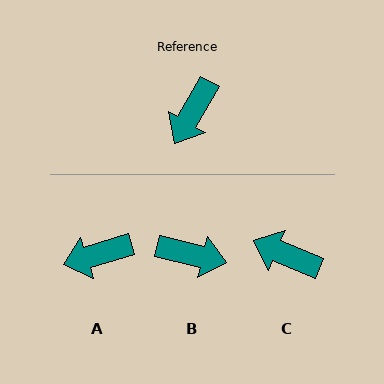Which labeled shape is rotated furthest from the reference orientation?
B, about 107 degrees away.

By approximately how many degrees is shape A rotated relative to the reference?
Approximately 43 degrees clockwise.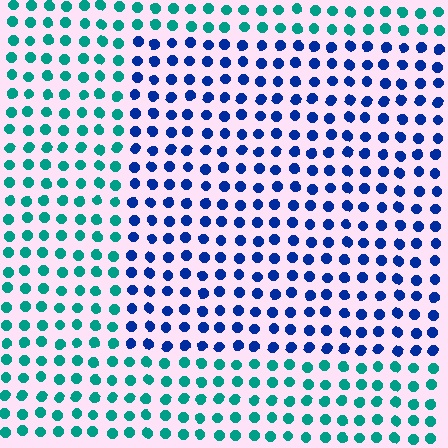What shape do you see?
I see a rectangle.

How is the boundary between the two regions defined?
The boundary is defined purely by a slight shift in hue (about 52 degrees). Spacing, size, and orientation are identical on both sides.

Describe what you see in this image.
The image is filled with small teal elements in a uniform arrangement. A rectangle-shaped region is visible where the elements are tinted to a slightly different hue, forming a subtle color boundary.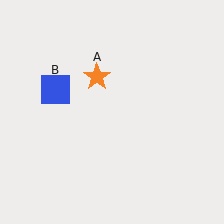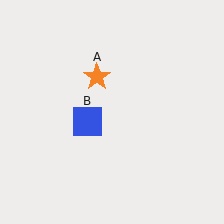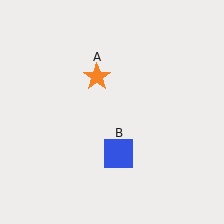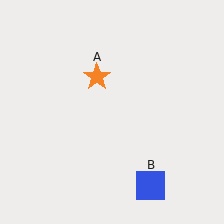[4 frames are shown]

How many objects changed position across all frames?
1 object changed position: blue square (object B).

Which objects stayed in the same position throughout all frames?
Orange star (object A) remained stationary.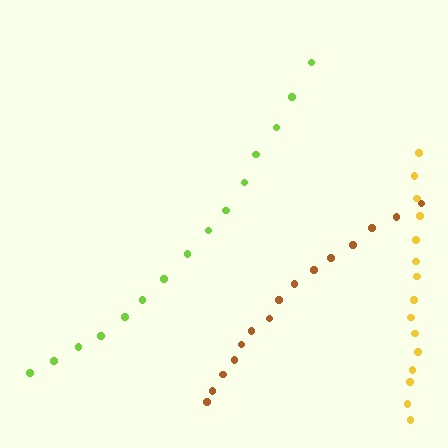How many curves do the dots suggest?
There are 3 distinct paths.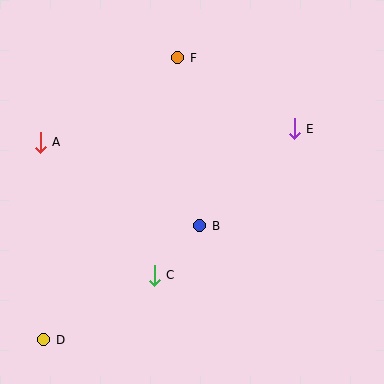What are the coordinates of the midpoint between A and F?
The midpoint between A and F is at (109, 100).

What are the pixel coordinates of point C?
Point C is at (154, 275).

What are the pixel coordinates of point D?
Point D is at (44, 340).